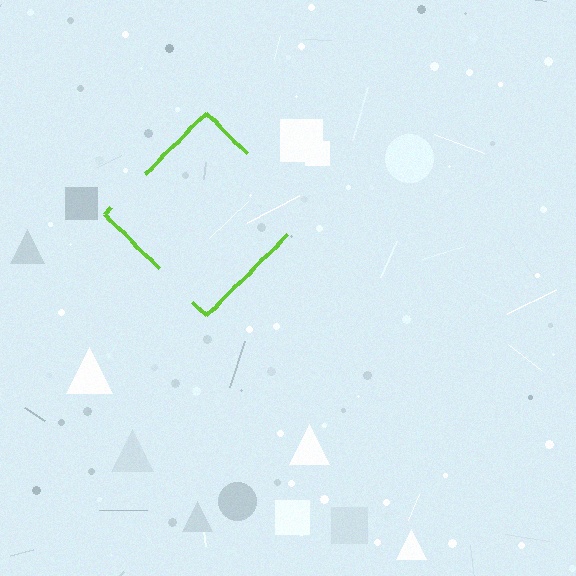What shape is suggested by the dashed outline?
The dashed outline suggests a diamond.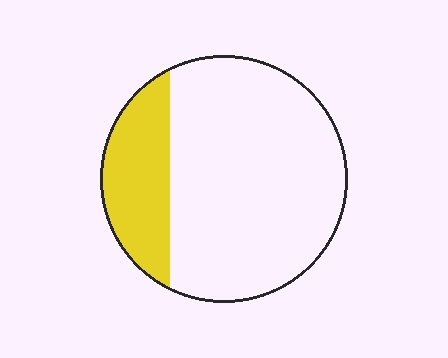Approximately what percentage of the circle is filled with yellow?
Approximately 25%.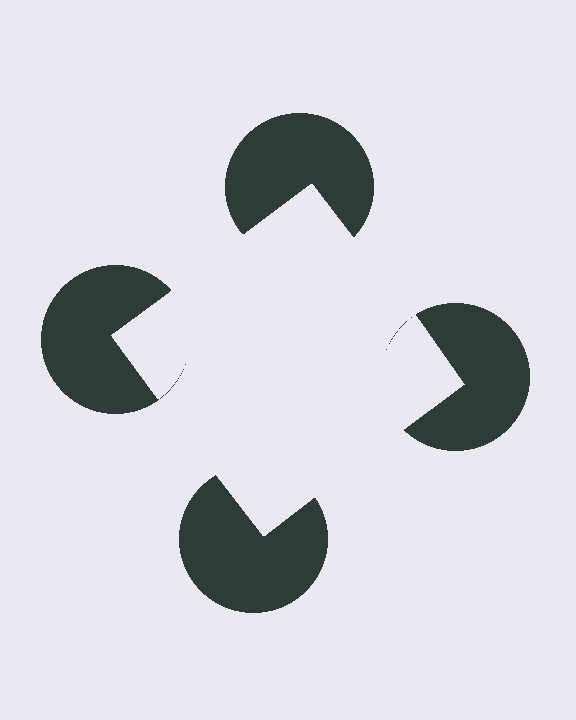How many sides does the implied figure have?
4 sides.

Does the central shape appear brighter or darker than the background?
It typically appears slightly brighter than the background, even though no actual brightness change is drawn.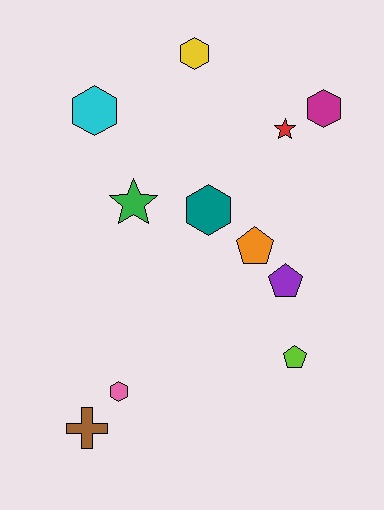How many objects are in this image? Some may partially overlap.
There are 11 objects.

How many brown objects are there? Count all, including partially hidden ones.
There is 1 brown object.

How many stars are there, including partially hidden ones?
There are 2 stars.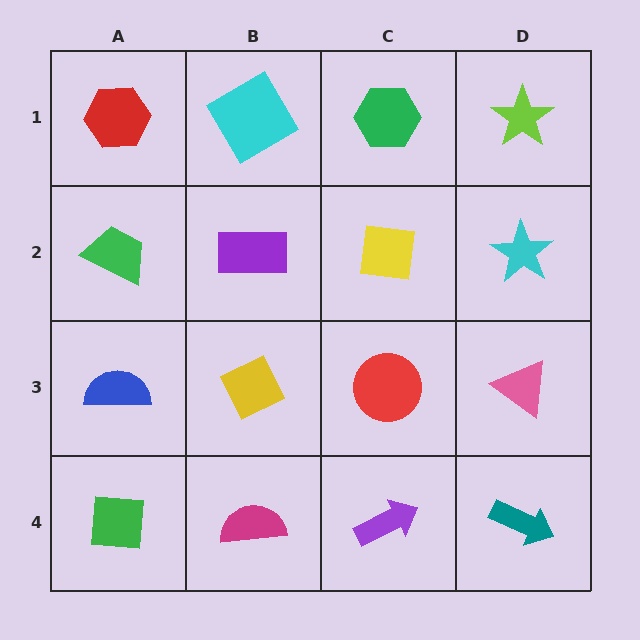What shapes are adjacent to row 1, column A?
A green trapezoid (row 2, column A), a cyan diamond (row 1, column B).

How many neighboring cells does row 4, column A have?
2.